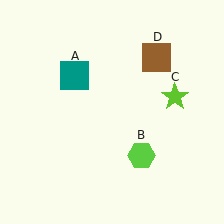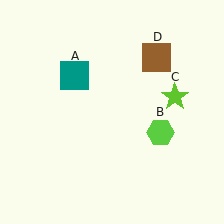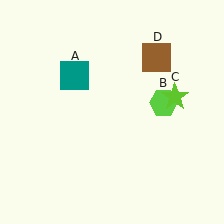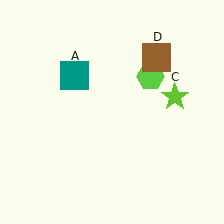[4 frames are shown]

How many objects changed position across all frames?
1 object changed position: lime hexagon (object B).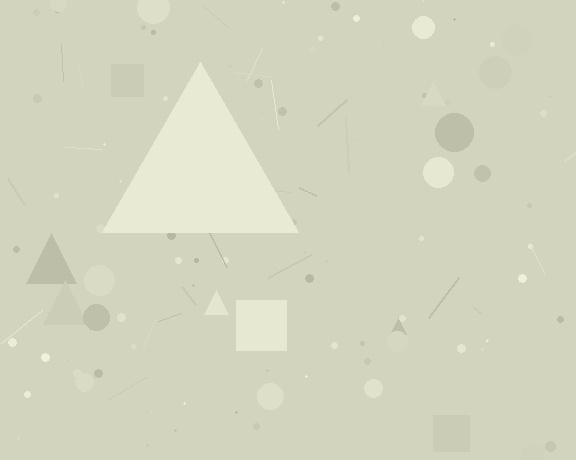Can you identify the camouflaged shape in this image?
The camouflaged shape is a triangle.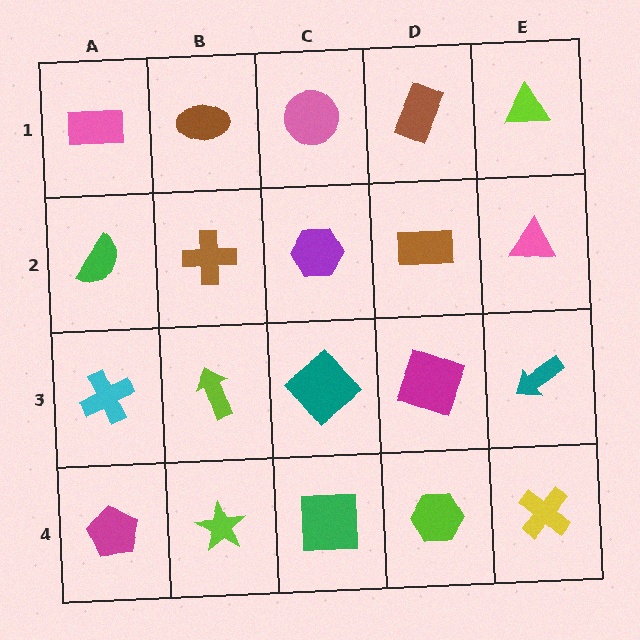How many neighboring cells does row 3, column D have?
4.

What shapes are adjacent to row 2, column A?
A pink rectangle (row 1, column A), a cyan cross (row 3, column A), a brown cross (row 2, column B).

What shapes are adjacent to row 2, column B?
A brown ellipse (row 1, column B), a lime arrow (row 3, column B), a green semicircle (row 2, column A), a purple hexagon (row 2, column C).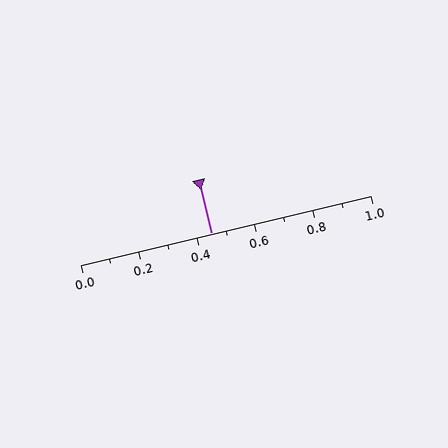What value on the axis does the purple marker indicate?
The marker indicates approximately 0.45.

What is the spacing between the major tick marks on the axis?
The major ticks are spaced 0.2 apart.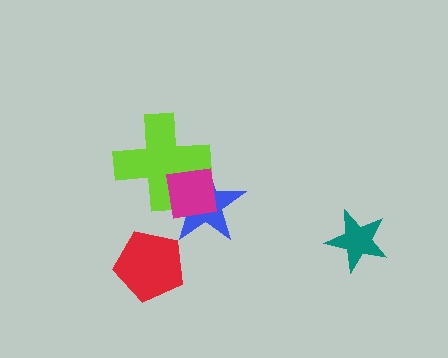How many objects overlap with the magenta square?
2 objects overlap with the magenta square.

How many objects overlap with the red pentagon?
0 objects overlap with the red pentagon.